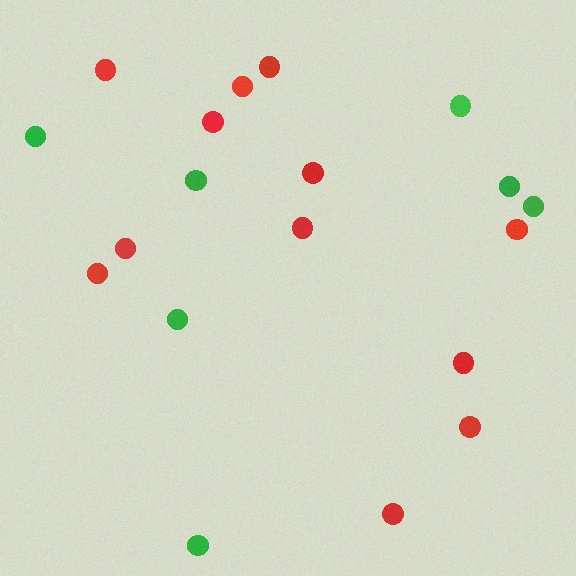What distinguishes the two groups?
There are 2 groups: one group of green circles (7) and one group of red circles (12).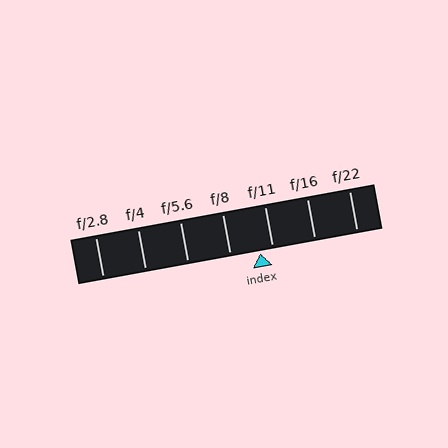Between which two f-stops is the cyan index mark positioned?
The index mark is between f/8 and f/11.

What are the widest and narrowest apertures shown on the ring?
The widest aperture shown is f/2.8 and the narrowest is f/22.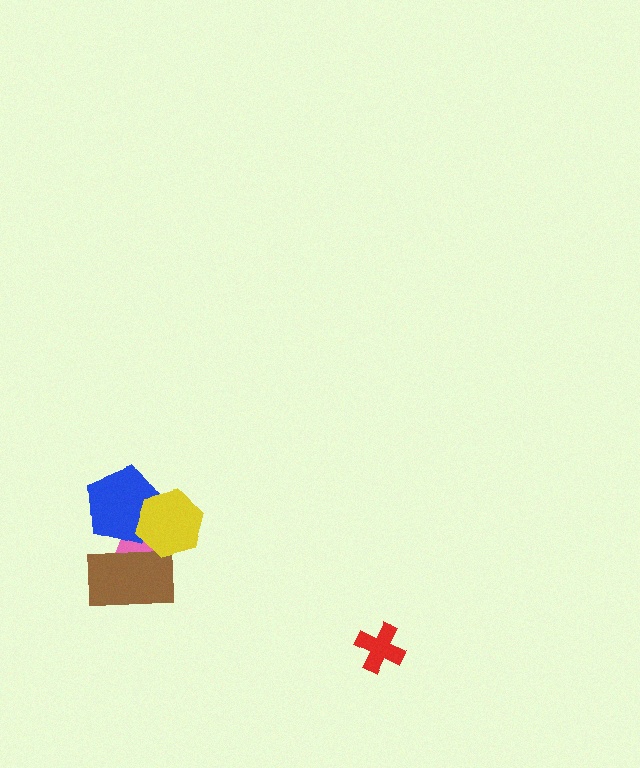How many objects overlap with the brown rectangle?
3 objects overlap with the brown rectangle.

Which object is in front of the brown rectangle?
The yellow hexagon is in front of the brown rectangle.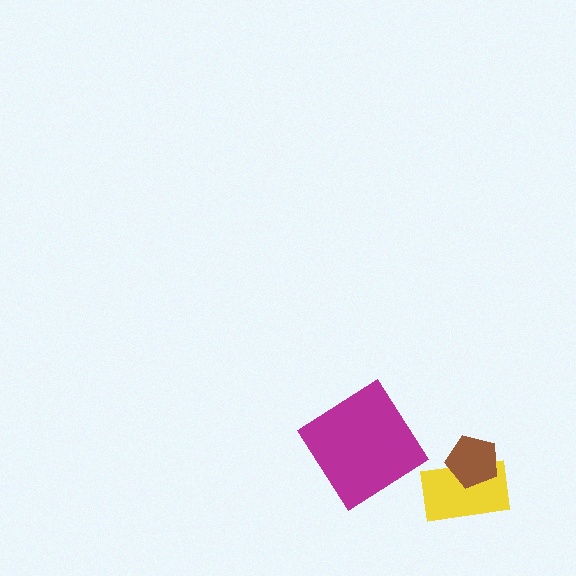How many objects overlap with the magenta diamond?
0 objects overlap with the magenta diamond.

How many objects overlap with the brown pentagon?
1 object overlaps with the brown pentagon.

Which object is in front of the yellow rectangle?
The brown pentagon is in front of the yellow rectangle.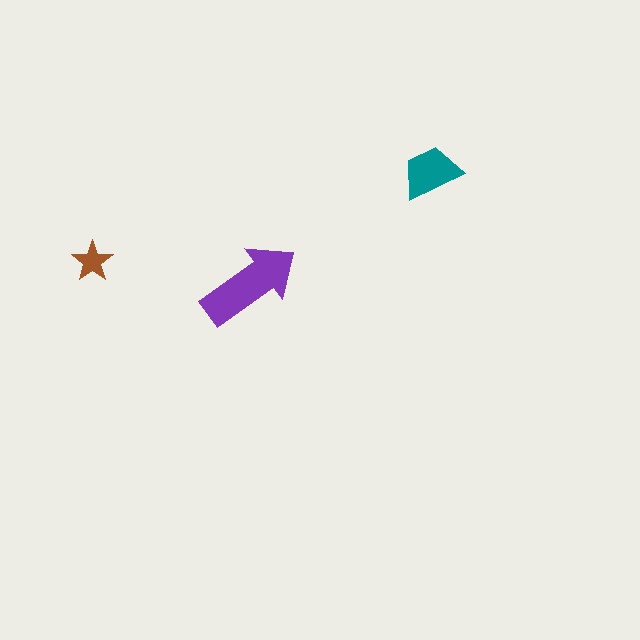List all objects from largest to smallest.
The purple arrow, the teal trapezoid, the brown star.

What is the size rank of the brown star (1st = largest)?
3rd.